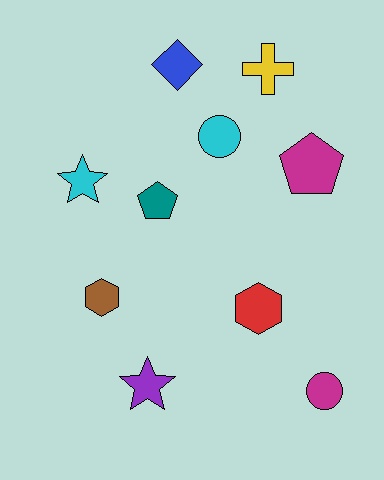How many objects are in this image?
There are 10 objects.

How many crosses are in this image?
There is 1 cross.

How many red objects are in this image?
There is 1 red object.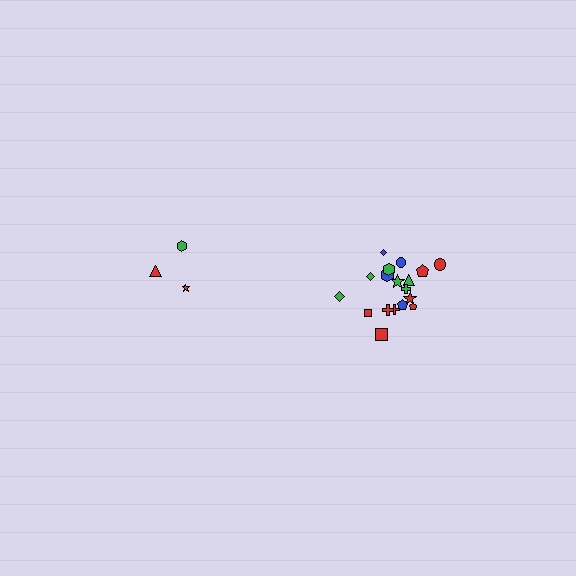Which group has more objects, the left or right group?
The right group.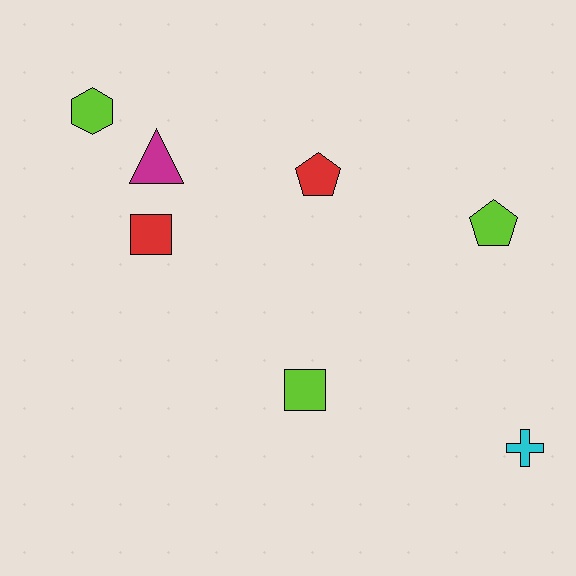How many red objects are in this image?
There are 2 red objects.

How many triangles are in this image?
There is 1 triangle.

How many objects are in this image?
There are 7 objects.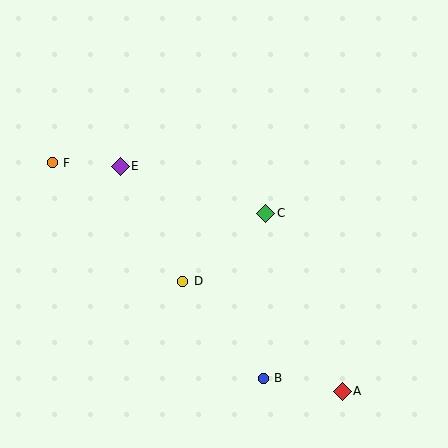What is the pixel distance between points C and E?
The distance between C and E is 153 pixels.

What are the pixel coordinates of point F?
Point F is at (52, 163).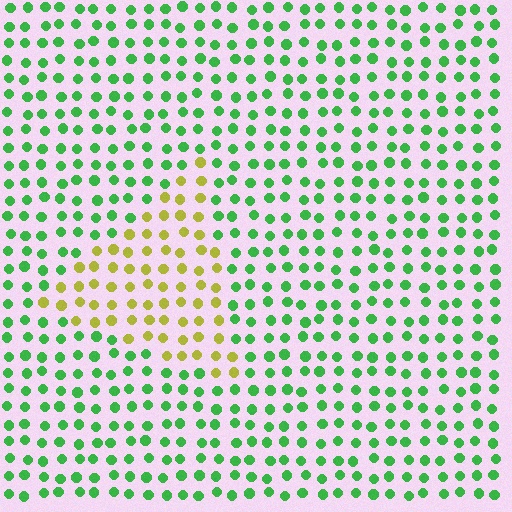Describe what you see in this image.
The image is filled with small green elements in a uniform arrangement. A triangle-shaped region is visible where the elements are tinted to a slightly different hue, forming a subtle color boundary.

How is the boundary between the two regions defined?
The boundary is defined purely by a slight shift in hue (about 61 degrees). Spacing, size, and orientation are identical on both sides.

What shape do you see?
I see a triangle.